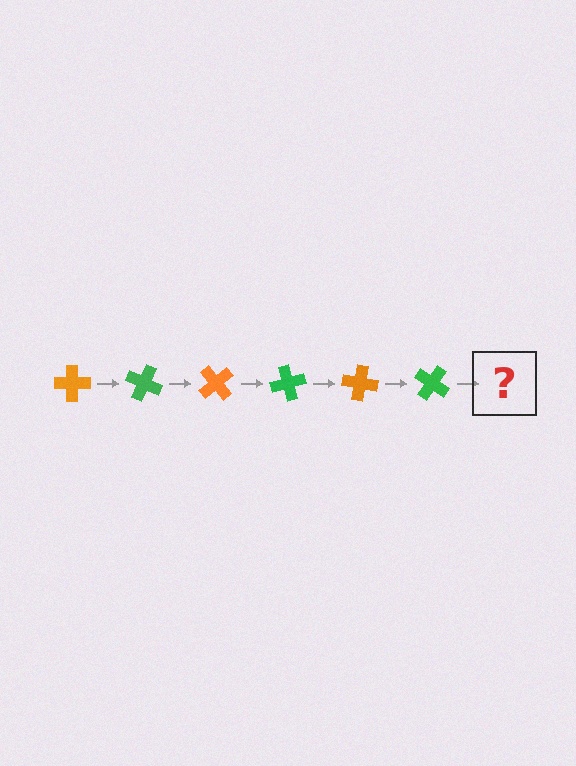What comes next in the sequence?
The next element should be an orange cross, rotated 150 degrees from the start.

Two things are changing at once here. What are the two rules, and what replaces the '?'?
The two rules are that it rotates 25 degrees each step and the color cycles through orange and green. The '?' should be an orange cross, rotated 150 degrees from the start.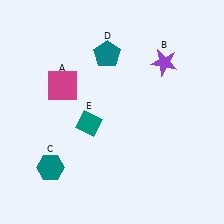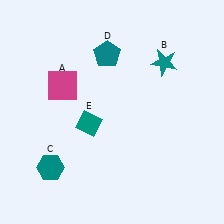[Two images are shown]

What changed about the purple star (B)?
In Image 1, B is purple. In Image 2, it changed to teal.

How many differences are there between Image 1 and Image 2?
There is 1 difference between the two images.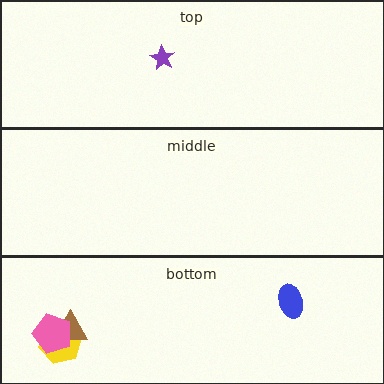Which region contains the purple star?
The top region.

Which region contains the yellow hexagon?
The bottom region.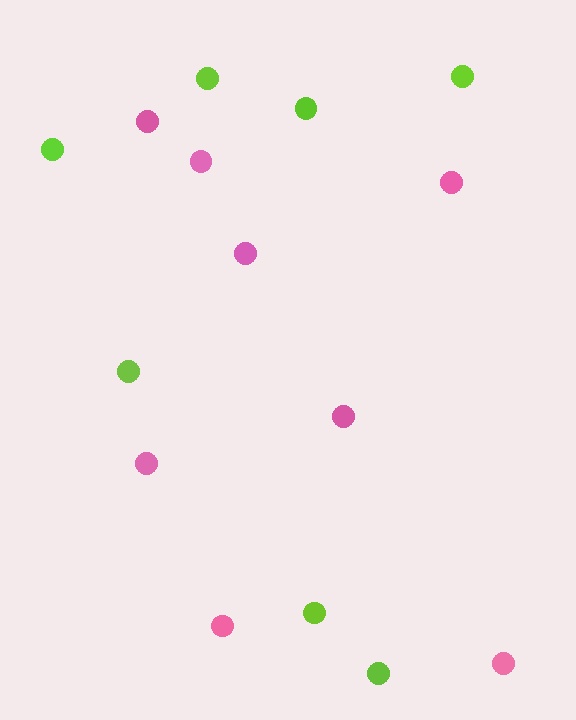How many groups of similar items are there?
There are 2 groups: one group of pink circles (8) and one group of lime circles (7).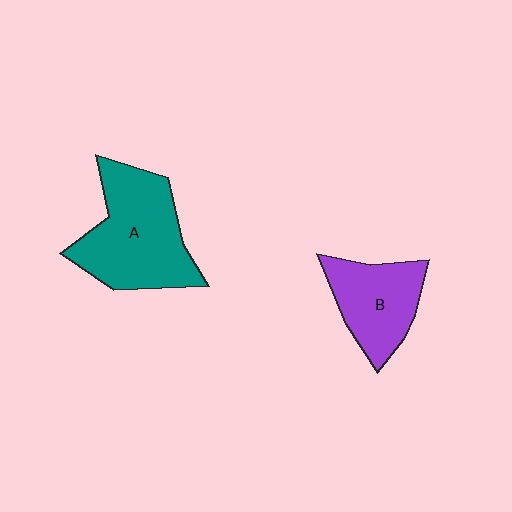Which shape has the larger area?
Shape A (teal).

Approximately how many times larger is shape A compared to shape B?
Approximately 1.5 times.